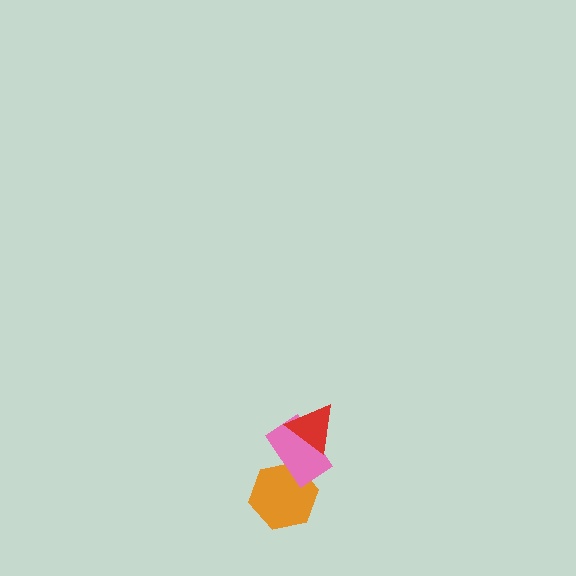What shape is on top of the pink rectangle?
The red triangle is on top of the pink rectangle.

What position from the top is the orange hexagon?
The orange hexagon is 3rd from the top.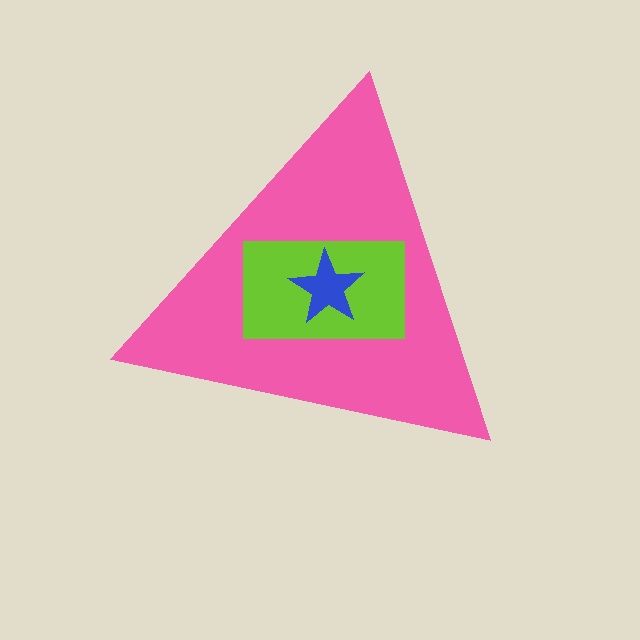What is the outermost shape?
The pink triangle.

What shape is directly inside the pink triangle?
The lime rectangle.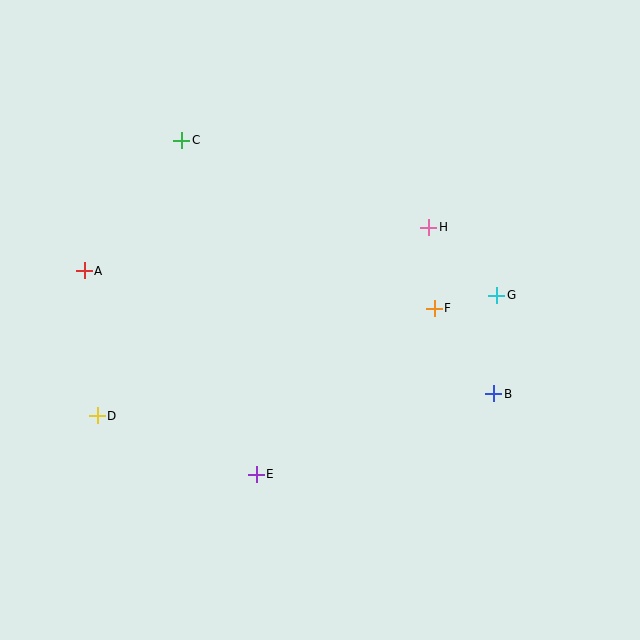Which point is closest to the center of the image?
Point F at (434, 308) is closest to the center.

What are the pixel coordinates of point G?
Point G is at (497, 295).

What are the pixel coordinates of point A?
Point A is at (84, 271).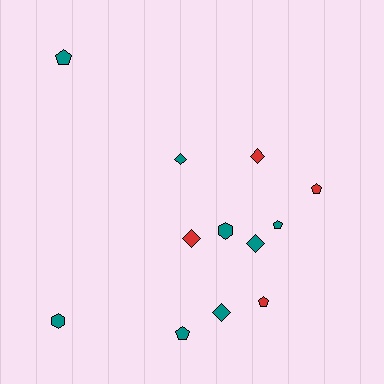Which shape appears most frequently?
Diamond, with 5 objects.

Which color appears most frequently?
Teal, with 8 objects.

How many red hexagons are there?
There are no red hexagons.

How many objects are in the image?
There are 12 objects.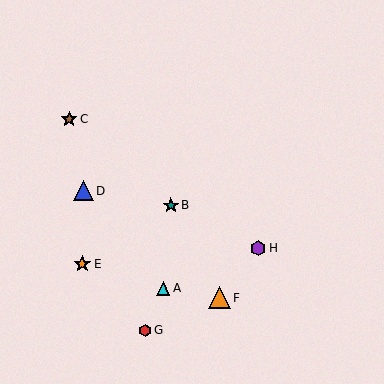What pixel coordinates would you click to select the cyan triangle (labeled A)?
Click at (163, 288) to select the cyan triangle A.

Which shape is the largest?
The orange triangle (labeled F) is the largest.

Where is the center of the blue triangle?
The center of the blue triangle is at (83, 191).